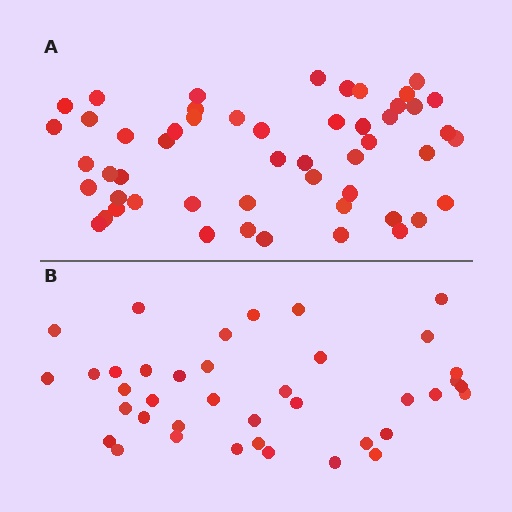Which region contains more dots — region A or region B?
Region A (the top region) has more dots.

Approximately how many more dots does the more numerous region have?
Region A has approximately 15 more dots than region B.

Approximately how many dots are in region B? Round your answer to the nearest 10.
About 40 dots. (The exact count is 39, which rounds to 40.)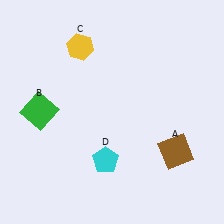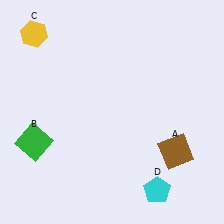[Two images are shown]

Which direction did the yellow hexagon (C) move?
The yellow hexagon (C) moved left.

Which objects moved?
The objects that moved are: the green square (B), the yellow hexagon (C), the cyan pentagon (D).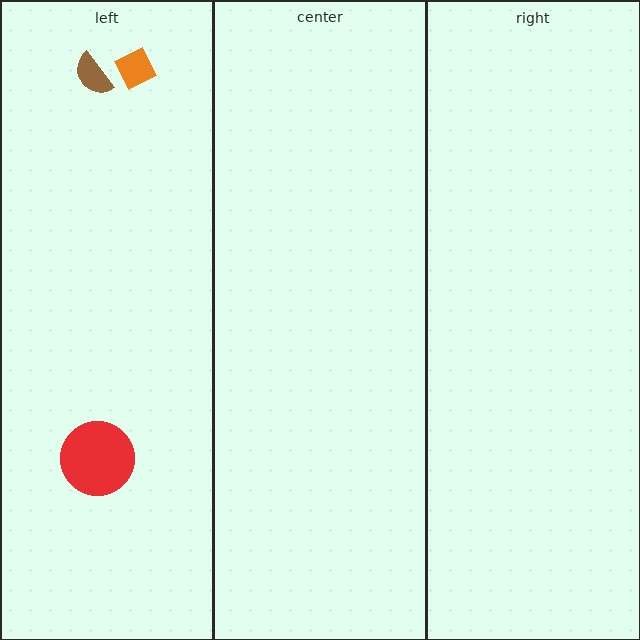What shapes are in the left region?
The red circle, the brown semicircle, the orange diamond.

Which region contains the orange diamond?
The left region.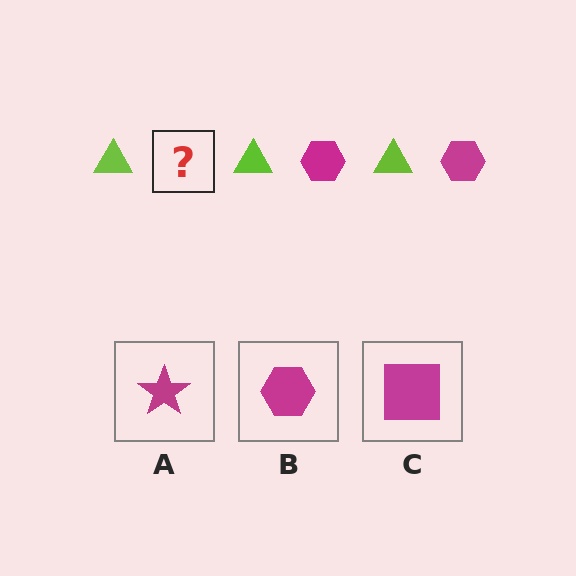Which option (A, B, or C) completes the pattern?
B.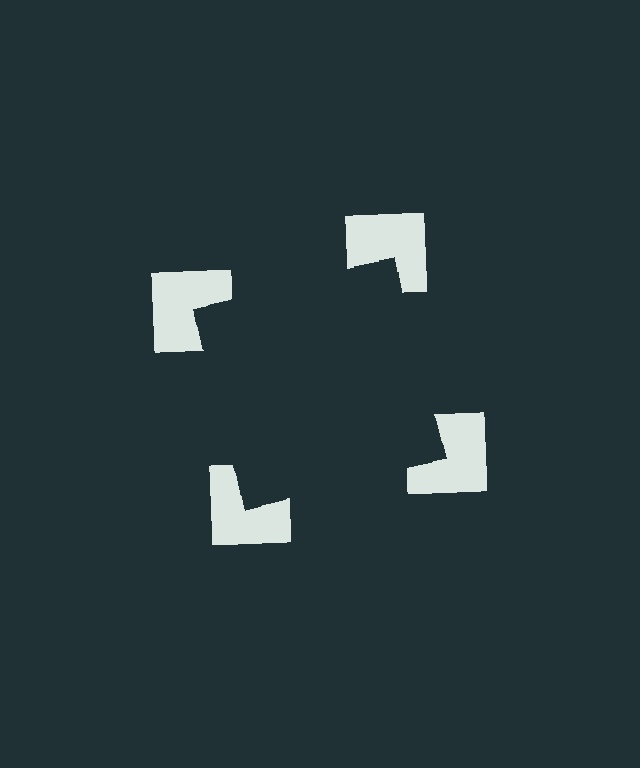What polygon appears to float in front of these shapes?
An illusory square — its edges are inferred from the aligned wedge cuts in the notched squares, not physically drawn.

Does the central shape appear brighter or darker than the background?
It typically appears slightly darker than the background, even though no actual brightness change is drawn.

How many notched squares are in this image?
There are 4 — one at each vertex of the illusory square.